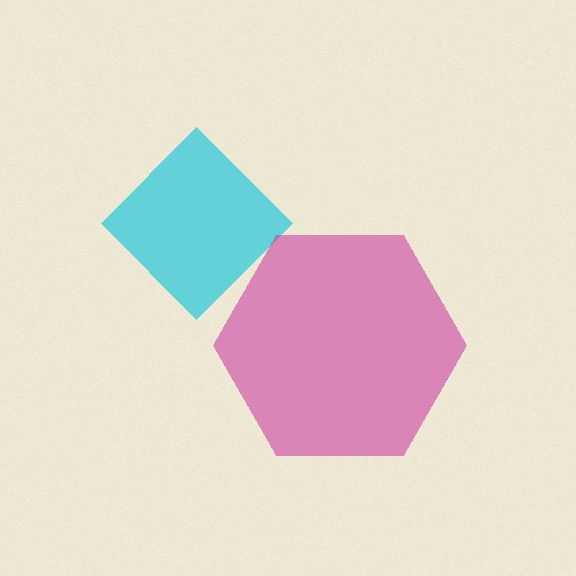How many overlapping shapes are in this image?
There are 2 overlapping shapes in the image.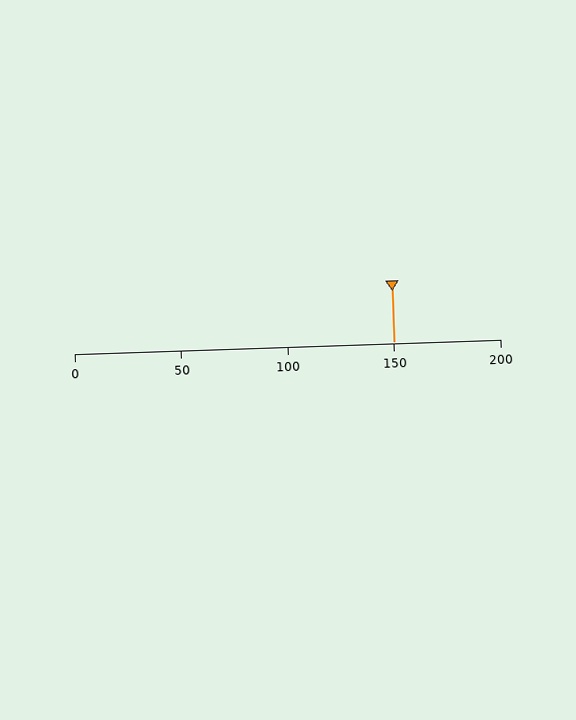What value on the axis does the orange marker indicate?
The marker indicates approximately 150.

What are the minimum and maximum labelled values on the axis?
The axis runs from 0 to 200.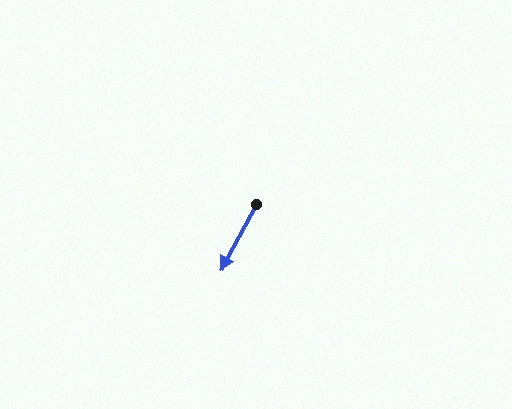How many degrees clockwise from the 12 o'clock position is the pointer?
Approximately 208 degrees.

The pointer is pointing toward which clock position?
Roughly 7 o'clock.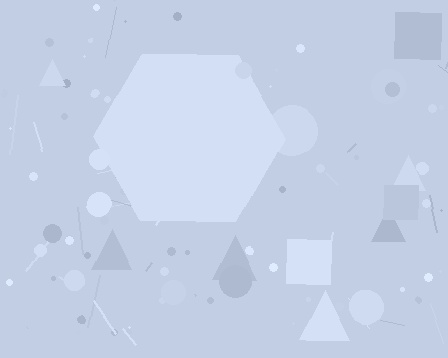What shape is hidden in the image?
A hexagon is hidden in the image.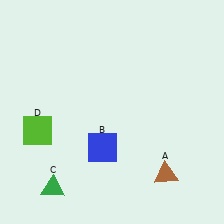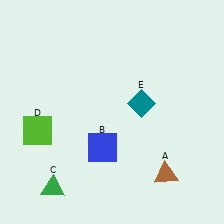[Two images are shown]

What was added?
A teal diamond (E) was added in Image 2.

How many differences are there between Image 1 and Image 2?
There is 1 difference between the two images.